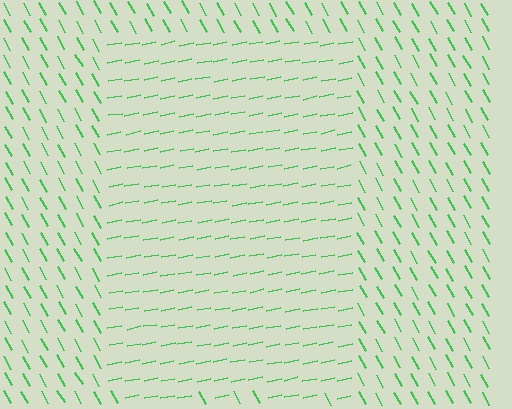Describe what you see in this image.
The image is filled with small green line segments. A rectangle region in the image has lines oriented differently from the surrounding lines, creating a visible texture boundary.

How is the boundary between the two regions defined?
The boundary is defined purely by a change in line orientation (approximately 72 degrees difference). All lines are the same color and thickness.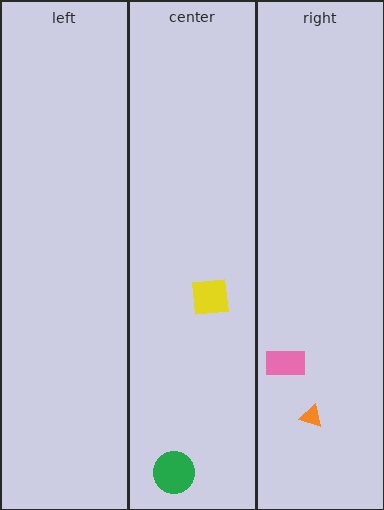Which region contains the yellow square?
The center region.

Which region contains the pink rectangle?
The right region.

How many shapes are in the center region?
2.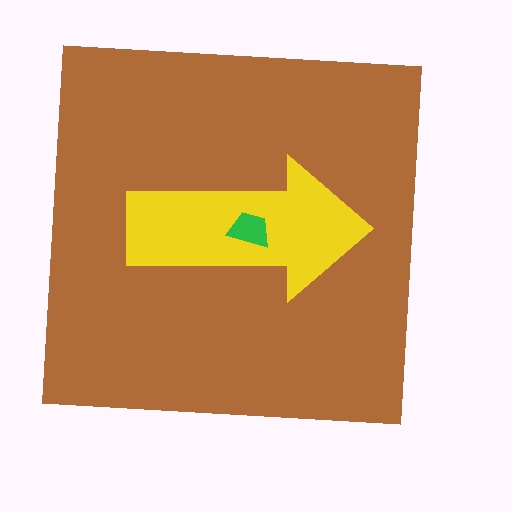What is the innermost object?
The green trapezoid.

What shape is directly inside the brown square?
The yellow arrow.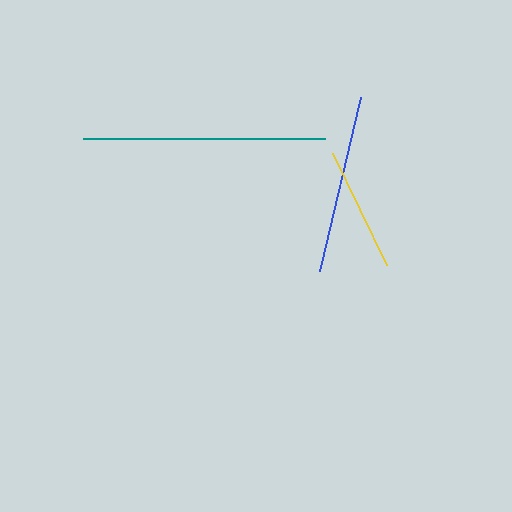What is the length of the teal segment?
The teal segment is approximately 242 pixels long.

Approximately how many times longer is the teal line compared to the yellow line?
The teal line is approximately 2.0 times the length of the yellow line.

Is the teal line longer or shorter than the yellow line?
The teal line is longer than the yellow line.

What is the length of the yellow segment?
The yellow segment is approximately 123 pixels long.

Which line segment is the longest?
The teal line is the longest at approximately 242 pixels.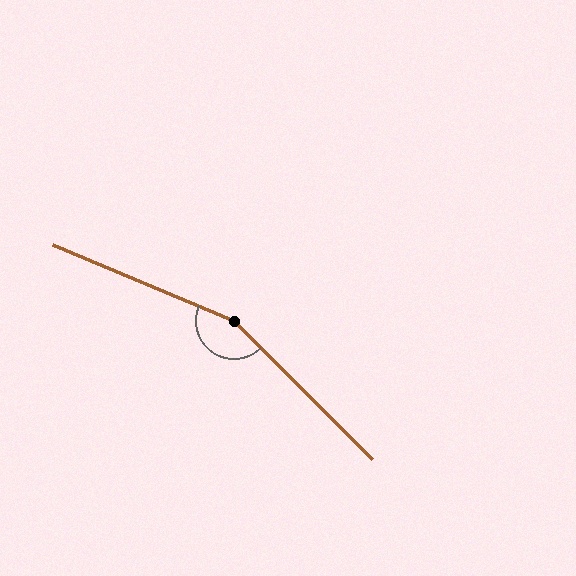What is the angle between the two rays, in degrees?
Approximately 158 degrees.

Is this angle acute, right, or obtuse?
It is obtuse.